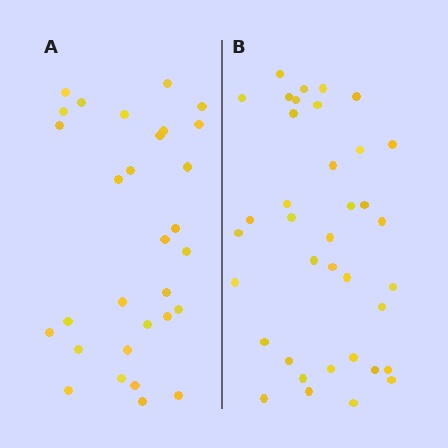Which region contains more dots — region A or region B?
Region B (the right region) has more dots.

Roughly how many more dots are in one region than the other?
Region B has roughly 8 or so more dots than region A.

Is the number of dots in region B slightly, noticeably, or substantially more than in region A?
Region B has only slightly more — the two regions are fairly close. The ratio is roughly 1.2 to 1.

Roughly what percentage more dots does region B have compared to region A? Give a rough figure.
About 25% more.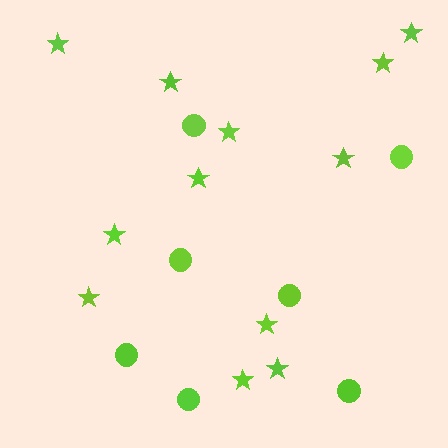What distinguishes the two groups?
There are 2 groups: one group of stars (12) and one group of circles (7).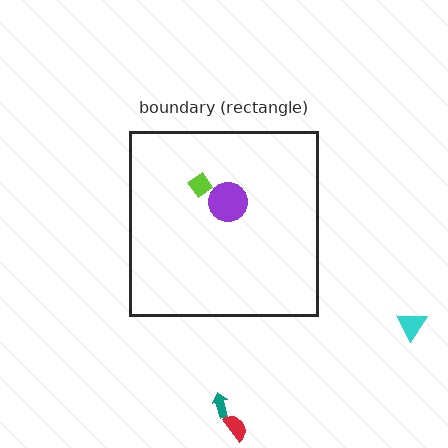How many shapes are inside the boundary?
2 inside, 3 outside.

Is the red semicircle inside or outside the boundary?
Outside.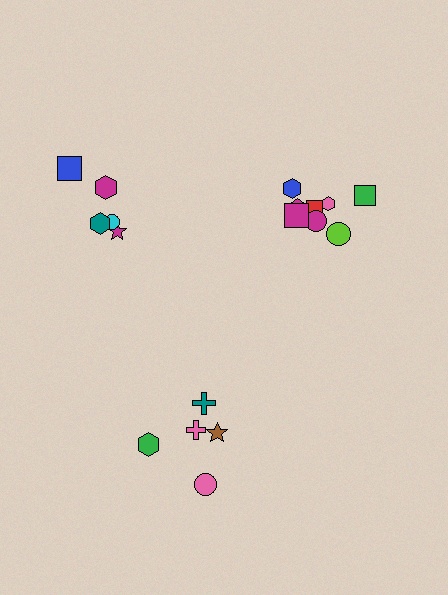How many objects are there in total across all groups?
There are 18 objects.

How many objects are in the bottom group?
There are 5 objects.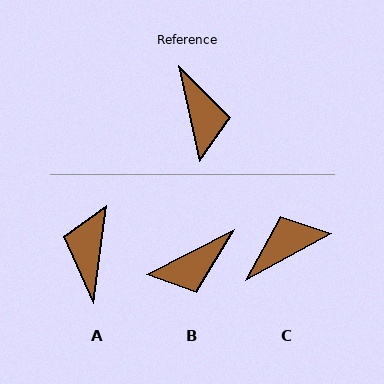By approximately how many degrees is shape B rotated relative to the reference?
Approximately 76 degrees clockwise.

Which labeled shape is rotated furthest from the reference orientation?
A, about 160 degrees away.